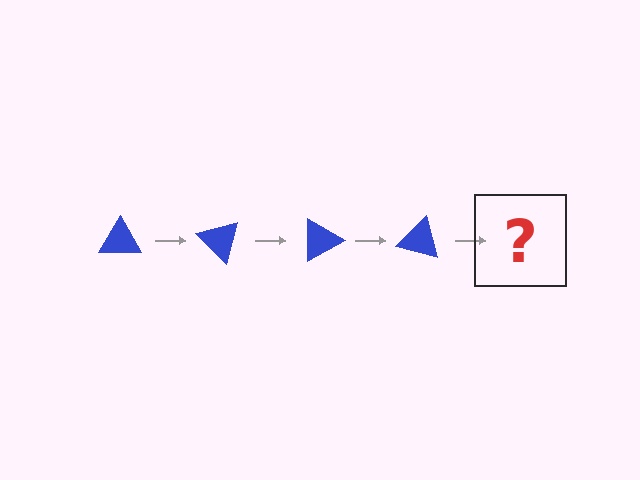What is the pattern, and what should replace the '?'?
The pattern is that the triangle rotates 45 degrees each step. The '?' should be a blue triangle rotated 180 degrees.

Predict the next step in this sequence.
The next step is a blue triangle rotated 180 degrees.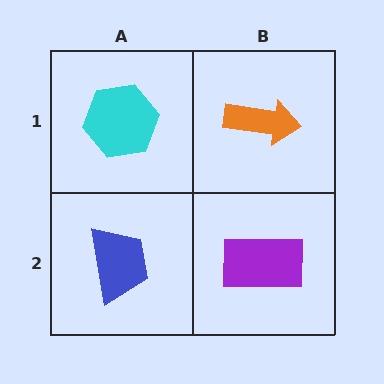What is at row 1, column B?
An orange arrow.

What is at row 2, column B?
A purple rectangle.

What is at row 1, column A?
A cyan hexagon.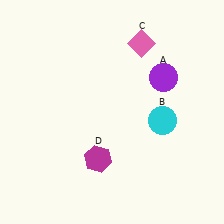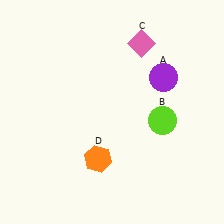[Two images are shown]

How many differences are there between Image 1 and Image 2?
There are 2 differences between the two images.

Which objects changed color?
B changed from cyan to lime. D changed from magenta to orange.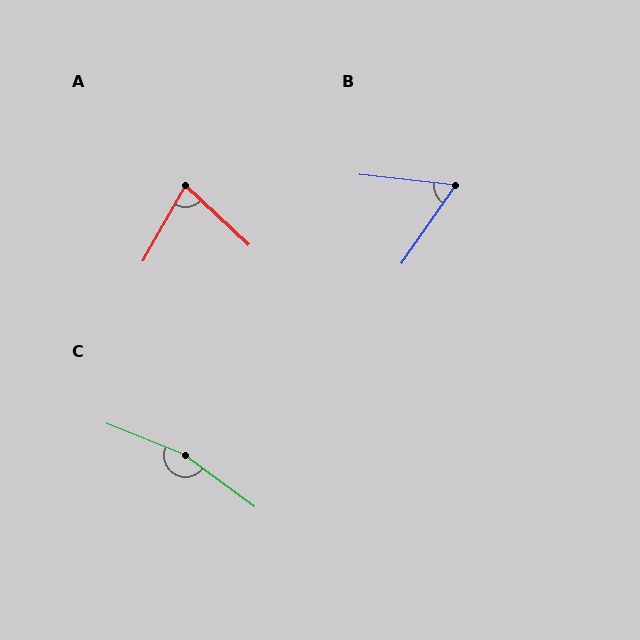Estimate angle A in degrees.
Approximately 77 degrees.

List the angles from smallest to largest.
B (61°), A (77°), C (165°).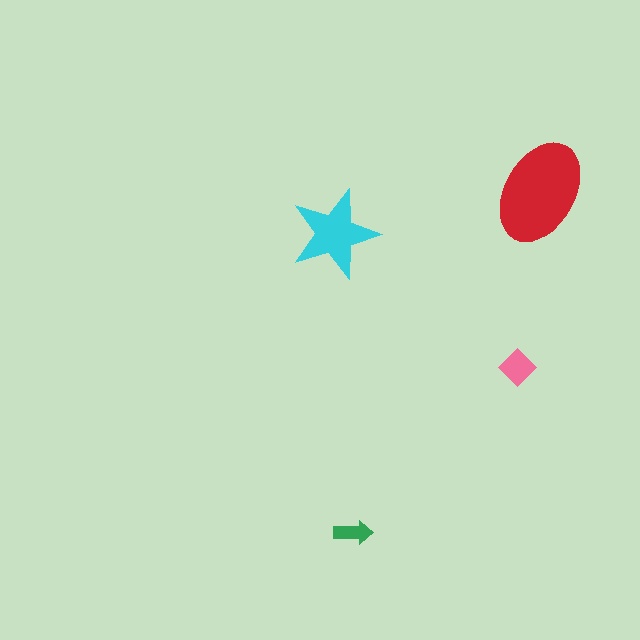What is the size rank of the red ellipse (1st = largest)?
1st.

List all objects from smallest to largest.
The green arrow, the pink diamond, the cyan star, the red ellipse.